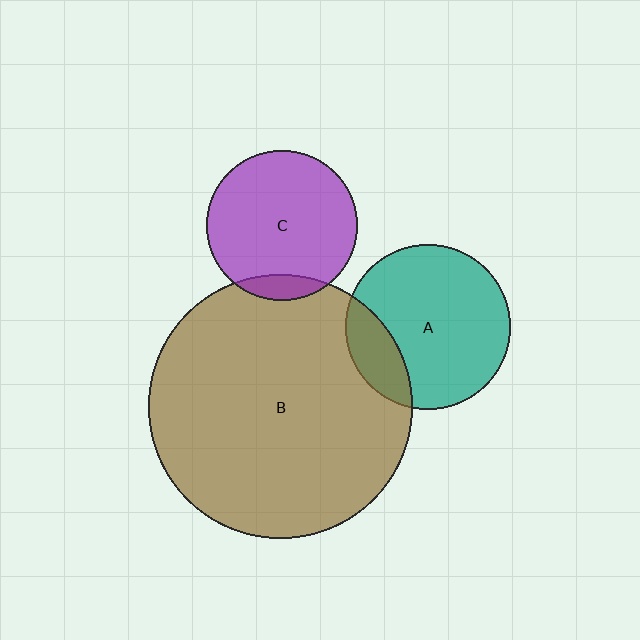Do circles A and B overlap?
Yes.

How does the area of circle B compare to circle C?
Approximately 3.1 times.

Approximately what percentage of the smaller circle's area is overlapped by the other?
Approximately 20%.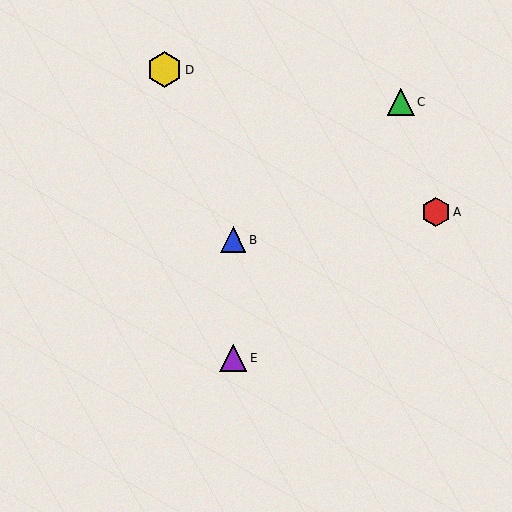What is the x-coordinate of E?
Object E is at x≈233.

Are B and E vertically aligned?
Yes, both are at x≈233.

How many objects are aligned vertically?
2 objects (B, E) are aligned vertically.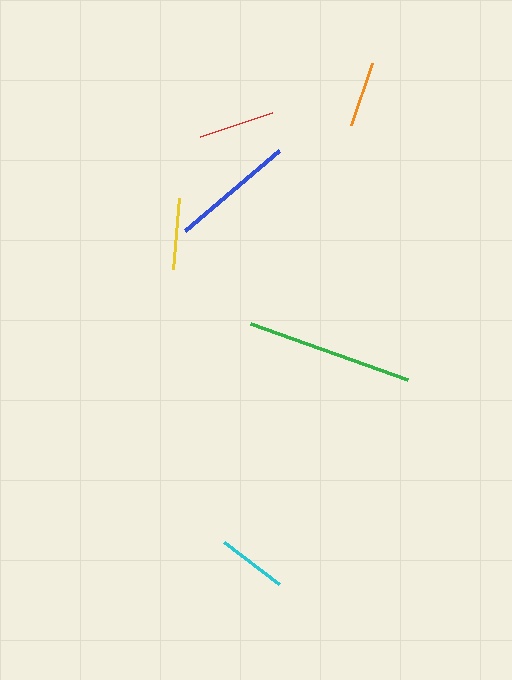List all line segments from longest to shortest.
From longest to shortest: green, blue, red, yellow, cyan, orange.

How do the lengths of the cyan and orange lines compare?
The cyan and orange lines are approximately the same length.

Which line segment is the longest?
The green line is the longest at approximately 166 pixels.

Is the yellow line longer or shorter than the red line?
The red line is longer than the yellow line.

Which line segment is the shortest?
The orange line is the shortest at approximately 65 pixels.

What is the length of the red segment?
The red segment is approximately 75 pixels long.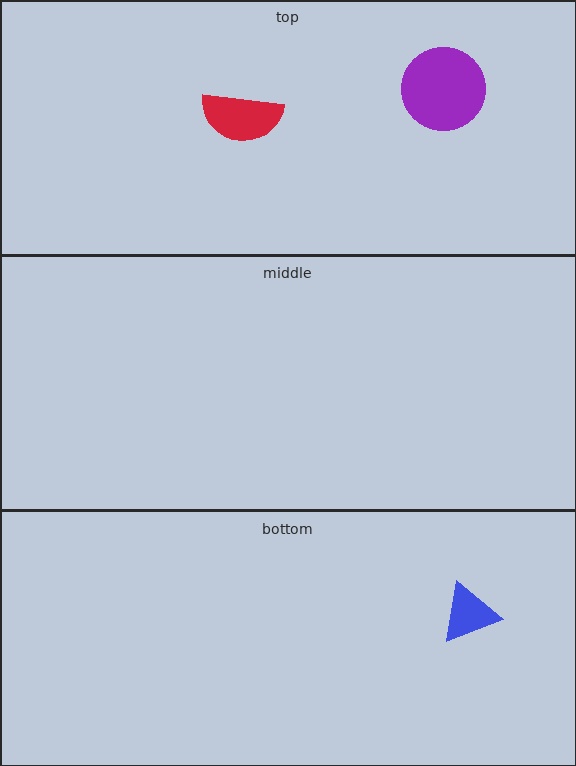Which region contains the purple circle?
The top region.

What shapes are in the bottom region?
The blue triangle.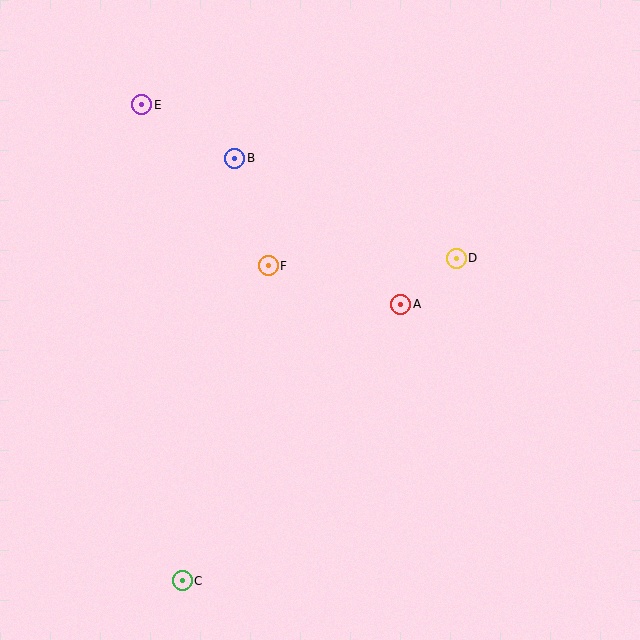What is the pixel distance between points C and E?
The distance between C and E is 478 pixels.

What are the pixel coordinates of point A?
Point A is at (401, 304).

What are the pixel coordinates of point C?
Point C is at (182, 581).